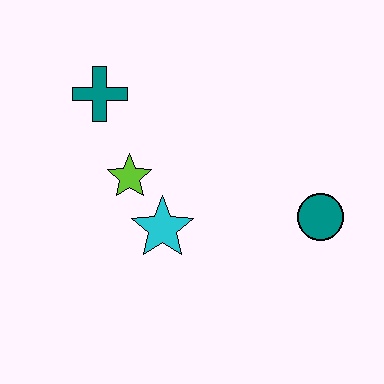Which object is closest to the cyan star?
The lime star is closest to the cyan star.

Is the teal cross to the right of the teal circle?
No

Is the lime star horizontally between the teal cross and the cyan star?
Yes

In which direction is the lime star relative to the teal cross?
The lime star is below the teal cross.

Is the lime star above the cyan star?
Yes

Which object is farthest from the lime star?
The teal circle is farthest from the lime star.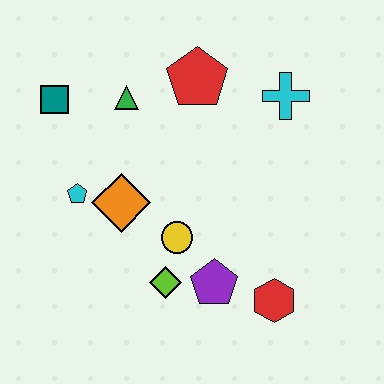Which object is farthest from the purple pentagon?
The teal square is farthest from the purple pentagon.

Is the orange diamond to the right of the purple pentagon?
No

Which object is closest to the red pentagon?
The green triangle is closest to the red pentagon.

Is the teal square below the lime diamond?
No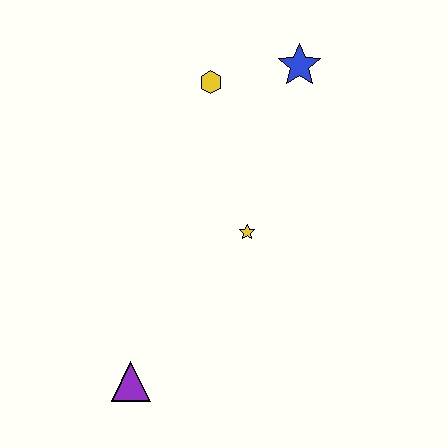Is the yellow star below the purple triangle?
No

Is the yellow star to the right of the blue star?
No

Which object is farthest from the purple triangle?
The blue star is farthest from the purple triangle.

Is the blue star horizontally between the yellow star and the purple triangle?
No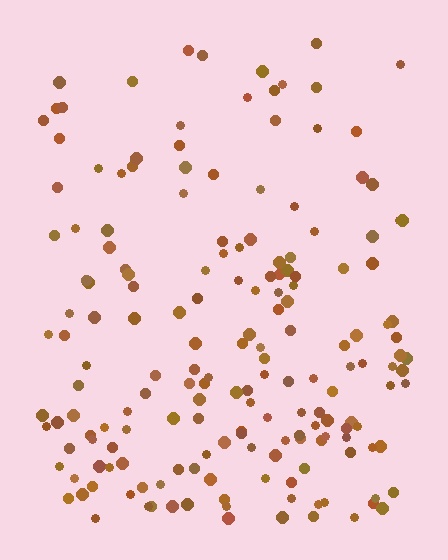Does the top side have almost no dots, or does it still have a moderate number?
Still a moderate number, just noticeably fewer than the bottom.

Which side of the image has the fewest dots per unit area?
The top.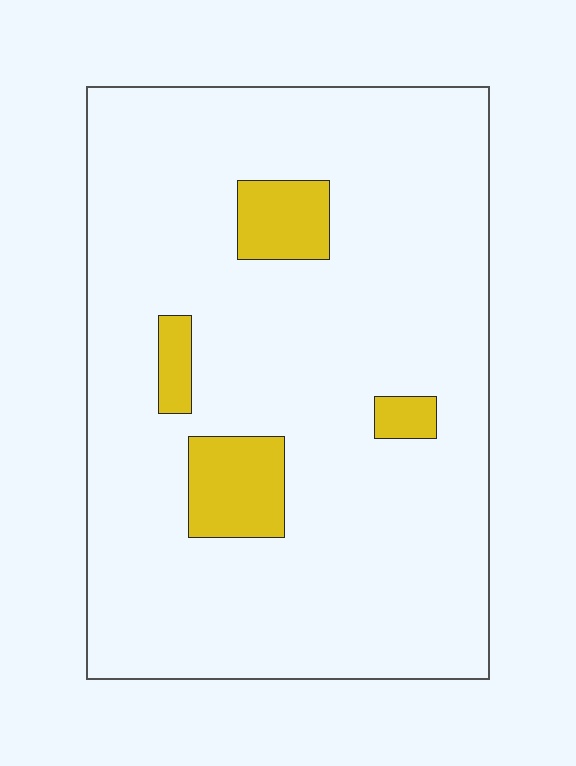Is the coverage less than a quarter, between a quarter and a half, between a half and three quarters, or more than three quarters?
Less than a quarter.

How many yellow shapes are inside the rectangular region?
4.